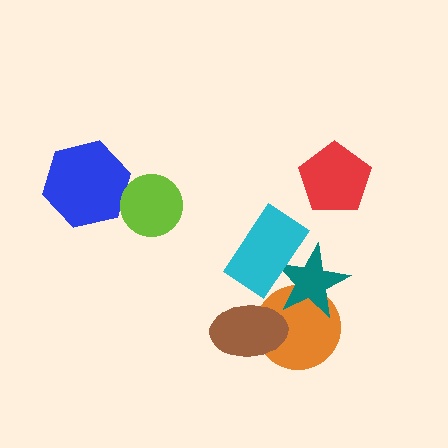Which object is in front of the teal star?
The cyan rectangle is in front of the teal star.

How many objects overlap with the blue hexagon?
0 objects overlap with the blue hexagon.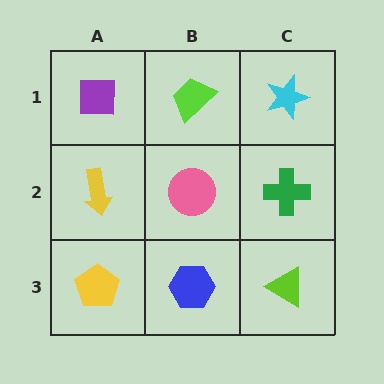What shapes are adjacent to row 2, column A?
A purple square (row 1, column A), a yellow pentagon (row 3, column A), a pink circle (row 2, column B).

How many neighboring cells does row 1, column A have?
2.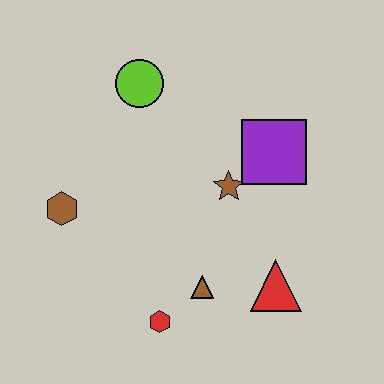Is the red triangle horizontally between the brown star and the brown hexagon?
No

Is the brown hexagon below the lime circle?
Yes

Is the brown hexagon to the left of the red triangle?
Yes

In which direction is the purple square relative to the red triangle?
The purple square is above the red triangle.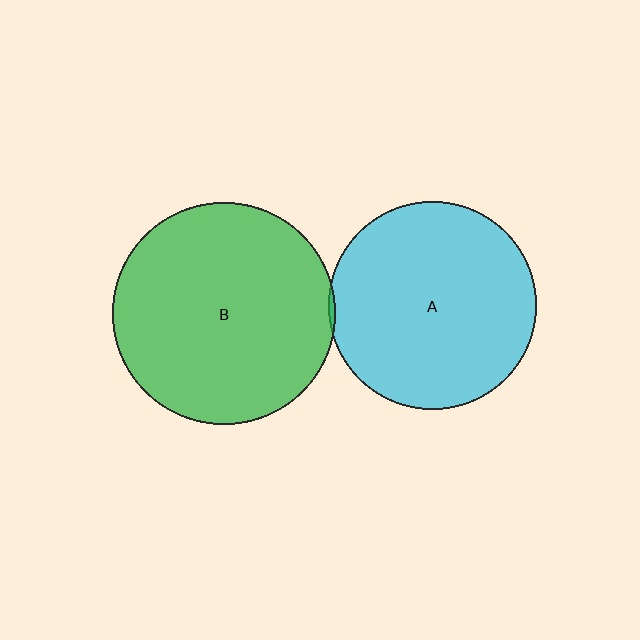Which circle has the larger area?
Circle B (green).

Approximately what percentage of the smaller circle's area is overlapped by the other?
Approximately 5%.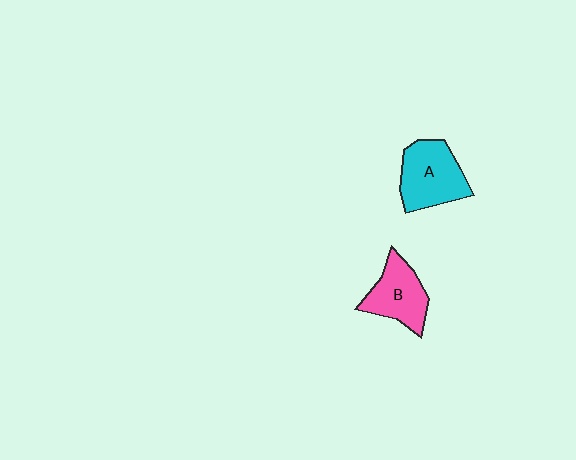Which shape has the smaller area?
Shape B (pink).